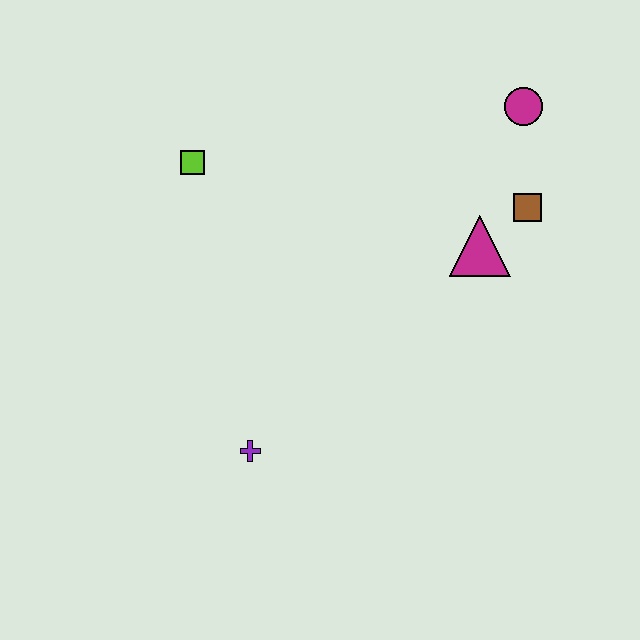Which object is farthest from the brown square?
The purple cross is farthest from the brown square.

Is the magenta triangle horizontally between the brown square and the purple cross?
Yes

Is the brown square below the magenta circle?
Yes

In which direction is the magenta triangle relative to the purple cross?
The magenta triangle is to the right of the purple cross.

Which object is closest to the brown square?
The magenta triangle is closest to the brown square.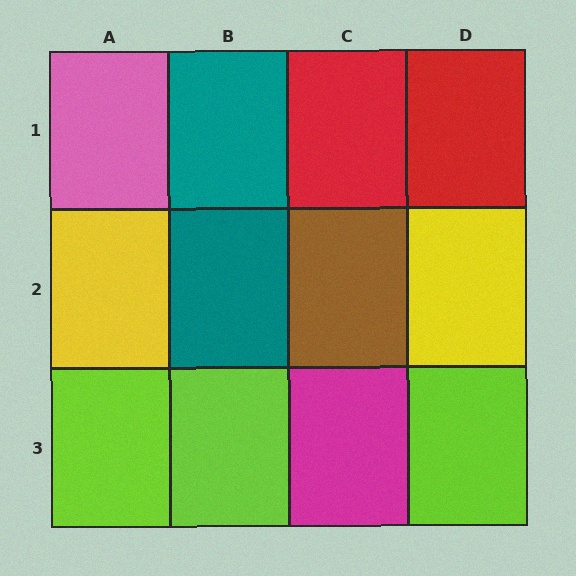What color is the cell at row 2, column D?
Yellow.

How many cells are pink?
1 cell is pink.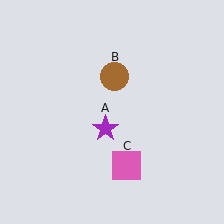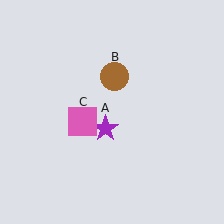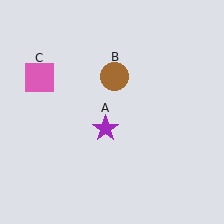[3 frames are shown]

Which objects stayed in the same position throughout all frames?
Purple star (object A) and brown circle (object B) remained stationary.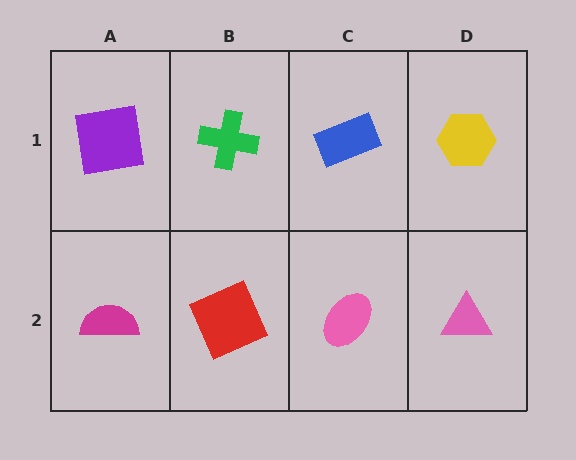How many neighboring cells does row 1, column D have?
2.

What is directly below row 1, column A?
A magenta semicircle.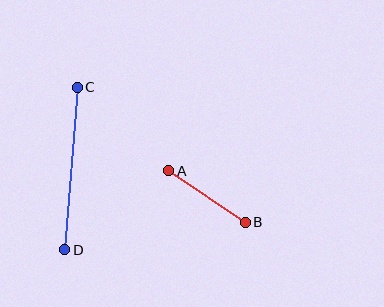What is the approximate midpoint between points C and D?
The midpoint is at approximately (71, 168) pixels.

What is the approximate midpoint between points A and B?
The midpoint is at approximately (207, 197) pixels.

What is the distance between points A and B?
The distance is approximately 92 pixels.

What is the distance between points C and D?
The distance is approximately 163 pixels.